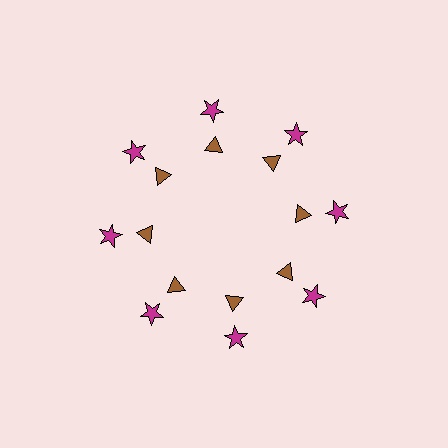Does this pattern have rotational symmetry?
Yes, this pattern has 8-fold rotational symmetry. It looks the same after rotating 45 degrees around the center.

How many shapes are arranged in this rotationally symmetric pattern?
There are 16 shapes, arranged in 8 groups of 2.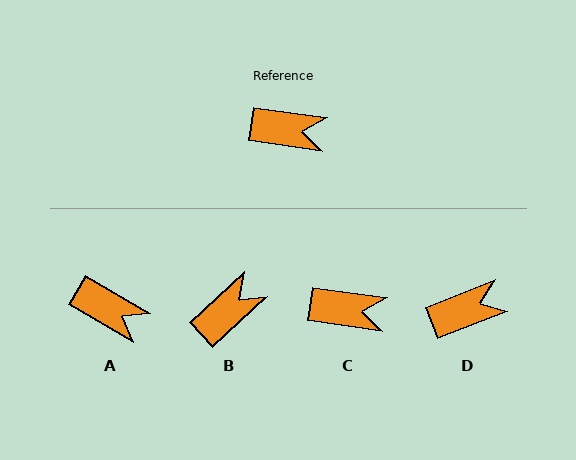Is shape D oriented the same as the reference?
No, it is off by about 30 degrees.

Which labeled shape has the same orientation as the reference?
C.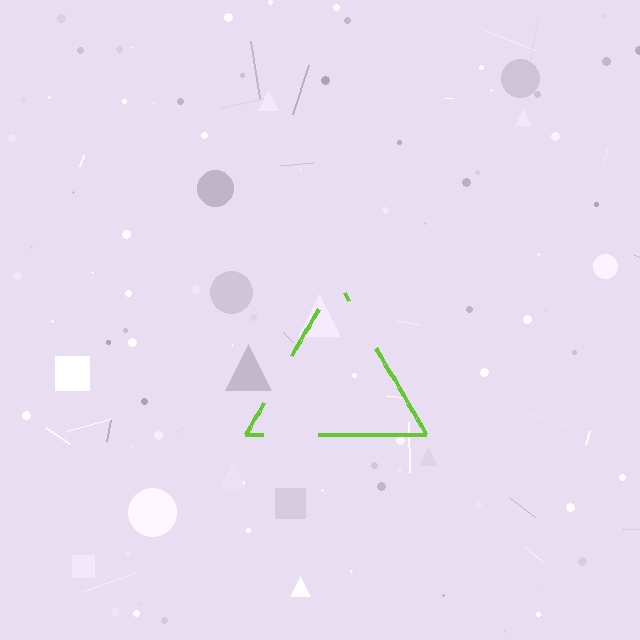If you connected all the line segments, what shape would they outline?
They would outline a triangle.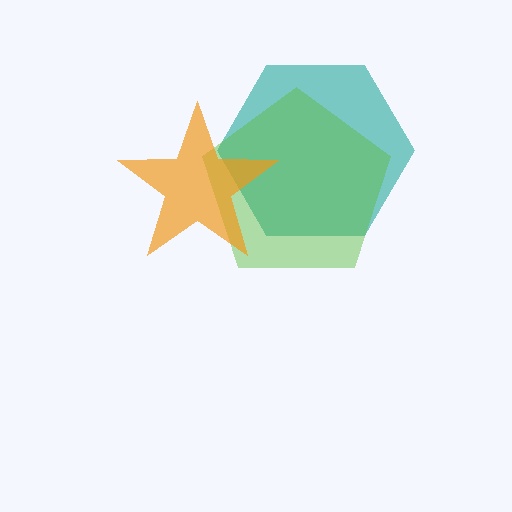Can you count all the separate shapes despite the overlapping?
Yes, there are 3 separate shapes.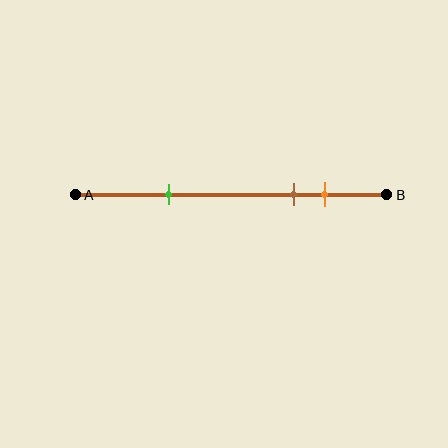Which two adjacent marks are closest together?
The brown and orange marks are the closest adjacent pair.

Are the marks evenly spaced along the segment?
No, the marks are not evenly spaced.